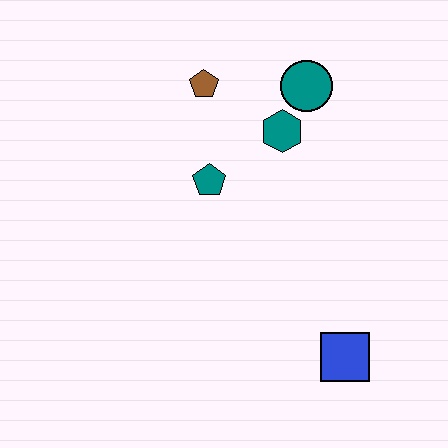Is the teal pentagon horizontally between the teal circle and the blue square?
No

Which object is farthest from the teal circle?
The blue square is farthest from the teal circle.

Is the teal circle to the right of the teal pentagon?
Yes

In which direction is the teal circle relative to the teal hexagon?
The teal circle is above the teal hexagon.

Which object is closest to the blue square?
The teal pentagon is closest to the blue square.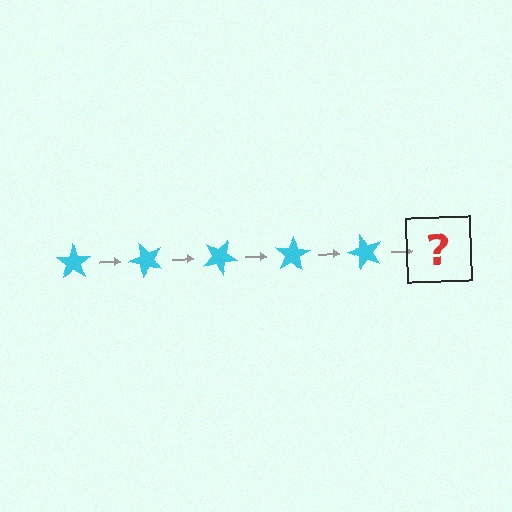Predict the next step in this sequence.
The next step is a cyan star rotated 250 degrees.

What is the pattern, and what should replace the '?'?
The pattern is that the star rotates 50 degrees each step. The '?' should be a cyan star rotated 250 degrees.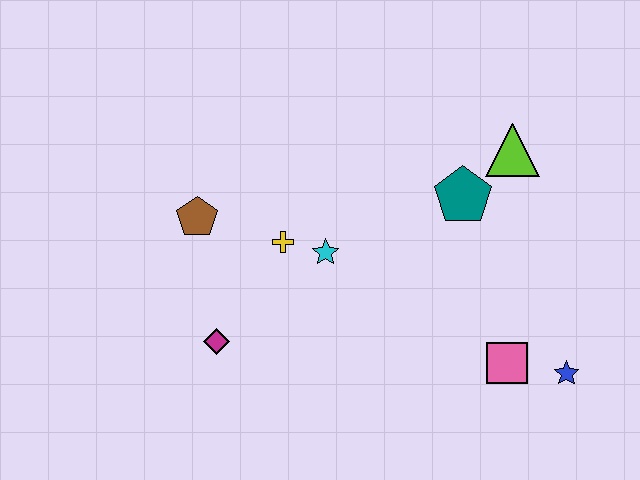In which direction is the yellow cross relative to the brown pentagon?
The yellow cross is to the right of the brown pentagon.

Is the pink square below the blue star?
No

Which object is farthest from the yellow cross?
The blue star is farthest from the yellow cross.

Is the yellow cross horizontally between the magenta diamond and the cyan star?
Yes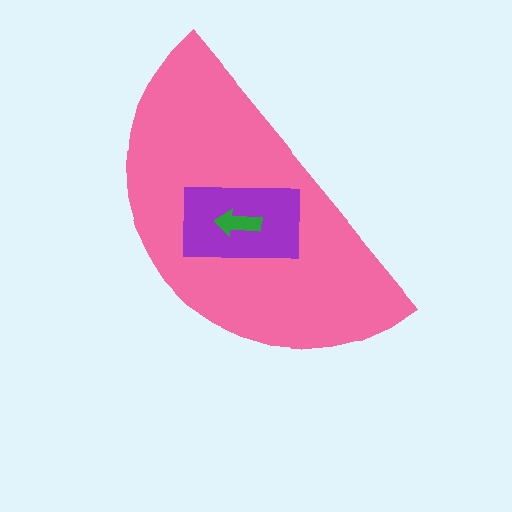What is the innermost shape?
The green arrow.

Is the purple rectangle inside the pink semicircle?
Yes.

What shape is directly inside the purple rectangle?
The green arrow.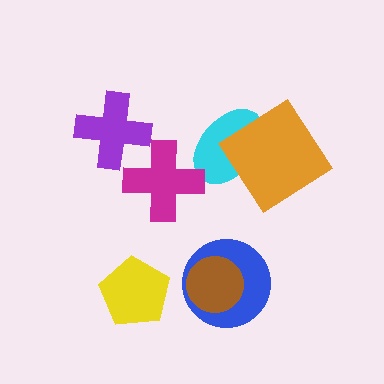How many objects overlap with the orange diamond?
1 object overlaps with the orange diamond.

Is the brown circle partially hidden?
No, no other shape covers it.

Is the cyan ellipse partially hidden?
Yes, it is partially covered by another shape.